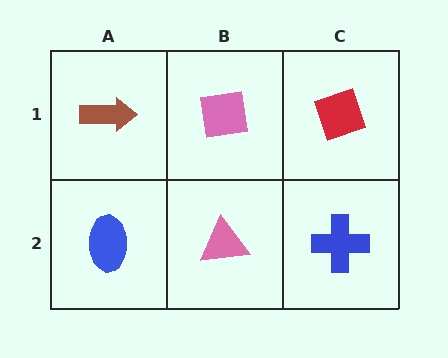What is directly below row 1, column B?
A pink triangle.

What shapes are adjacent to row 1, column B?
A pink triangle (row 2, column B), a brown arrow (row 1, column A), a red diamond (row 1, column C).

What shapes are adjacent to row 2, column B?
A pink square (row 1, column B), a blue ellipse (row 2, column A), a blue cross (row 2, column C).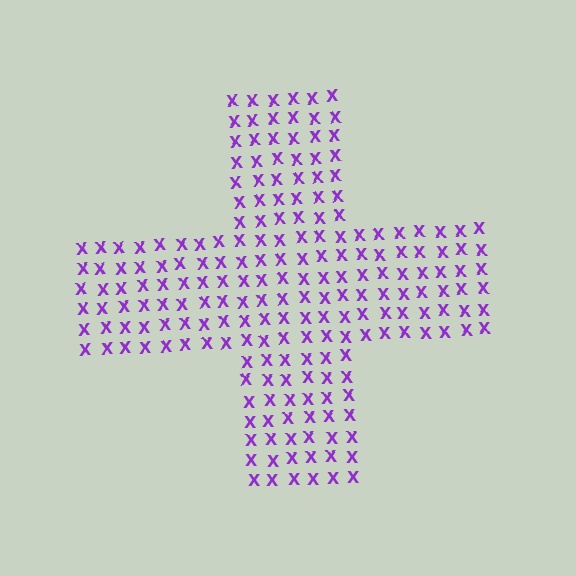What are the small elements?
The small elements are letter X's.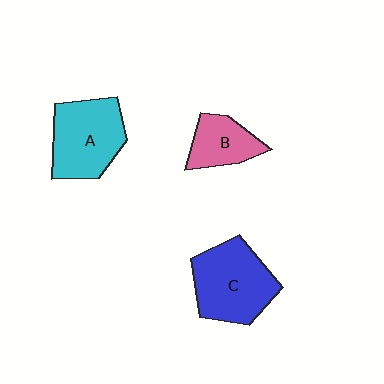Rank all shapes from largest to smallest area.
From largest to smallest: C (blue), A (cyan), B (pink).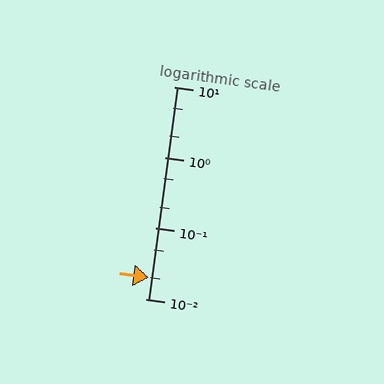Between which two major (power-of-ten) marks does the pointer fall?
The pointer is between 0.01 and 0.1.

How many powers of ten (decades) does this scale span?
The scale spans 3 decades, from 0.01 to 10.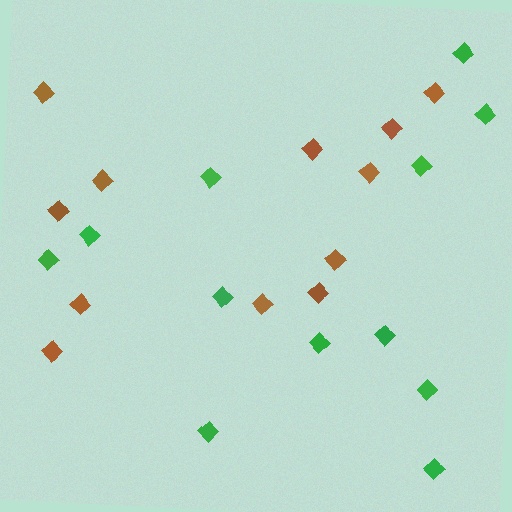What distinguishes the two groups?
There are 2 groups: one group of brown diamonds (12) and one group of green diamonds (12).